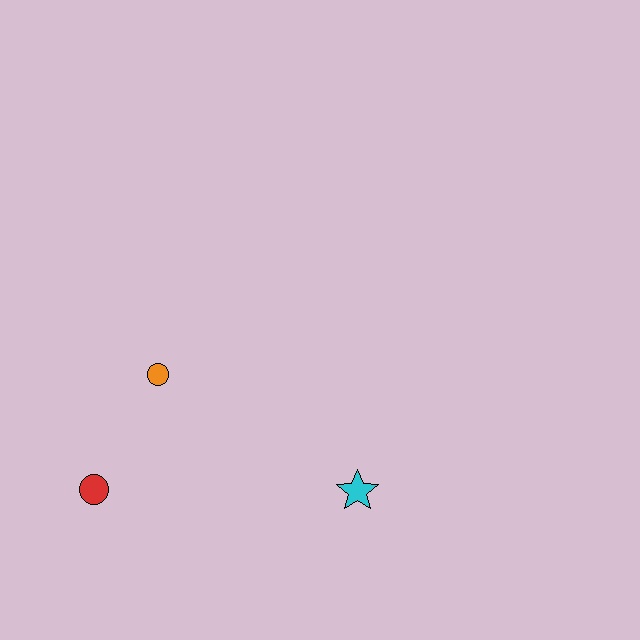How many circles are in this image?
There are 2 circles.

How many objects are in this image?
There are 3 objects.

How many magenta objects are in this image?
There are no magenta objects.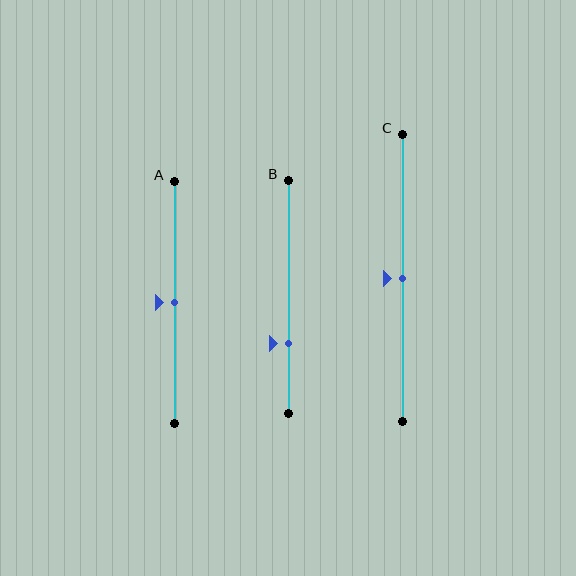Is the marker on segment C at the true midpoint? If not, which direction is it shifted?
Yes, the marker on segment C is at the true midpoint.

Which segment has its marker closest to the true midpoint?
Segment A has its marker closest to the true midpoint.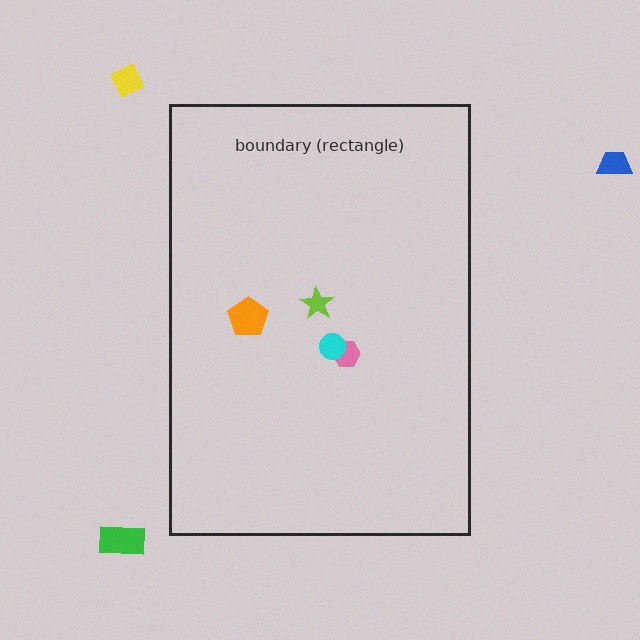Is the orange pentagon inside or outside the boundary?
Inside.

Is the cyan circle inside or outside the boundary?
Inside.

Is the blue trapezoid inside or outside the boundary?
Outside.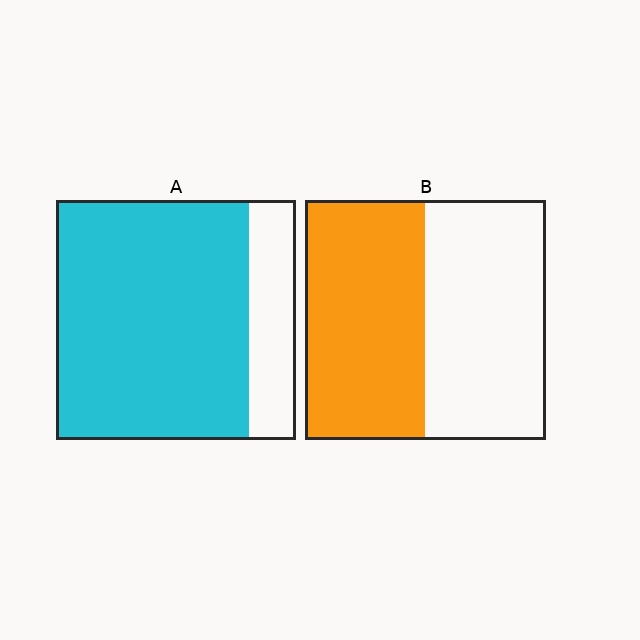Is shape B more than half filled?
Roughly half.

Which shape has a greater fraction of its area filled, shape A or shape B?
Shape A.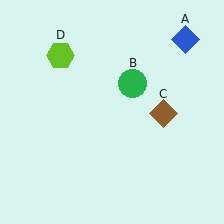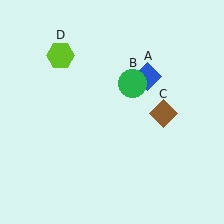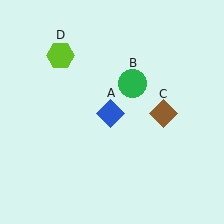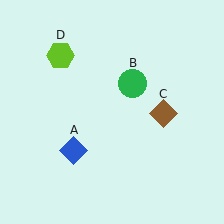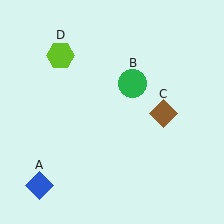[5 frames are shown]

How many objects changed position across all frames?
1 object changed position: blue diamond (object A).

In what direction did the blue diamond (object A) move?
The blue diamond (object A) moved down and to the left.